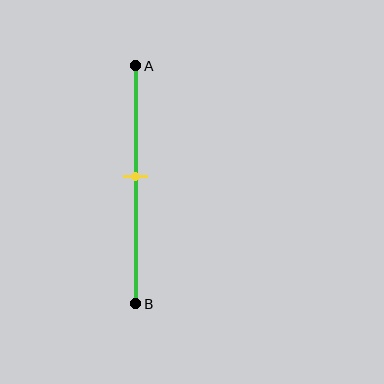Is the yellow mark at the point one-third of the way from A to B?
No, the mark is at about 45% from A, not at the 33% one-third point.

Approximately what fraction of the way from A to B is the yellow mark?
The yellow mark is approximately 45% of the way from A to B.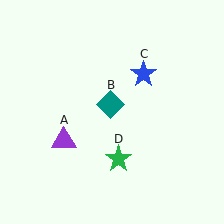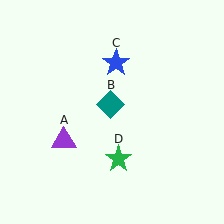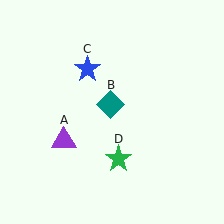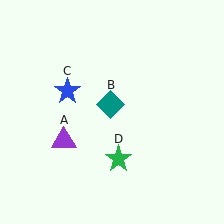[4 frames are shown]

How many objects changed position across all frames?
1 object changed position: blue star (object C).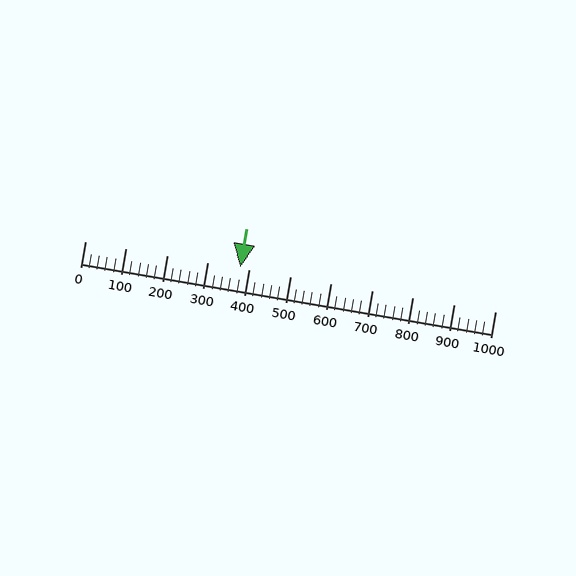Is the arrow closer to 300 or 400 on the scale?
The arrow is closer to 400.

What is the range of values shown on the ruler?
The ruler shows values from 0 to 1000.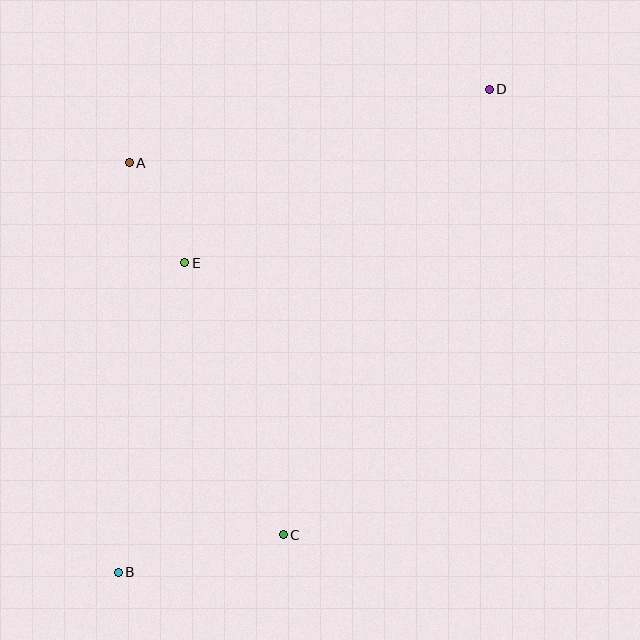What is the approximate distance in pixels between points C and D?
The distance between C and D is approximately 491 pixels.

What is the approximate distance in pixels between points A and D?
The distance between A and D is approximately 367 pixels.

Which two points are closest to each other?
Points A and E are closest to each other.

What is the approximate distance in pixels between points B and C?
The distance between B and C is approximately 169 pixels.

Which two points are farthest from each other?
Points B and D are farthest from each other.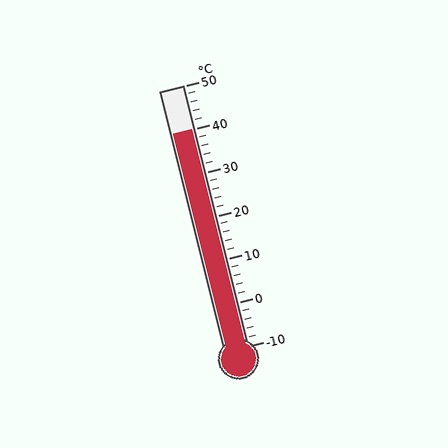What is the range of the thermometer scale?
The thermometer scale ranges from -10°C to 50°C.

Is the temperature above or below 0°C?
The temperature is above 0°C.